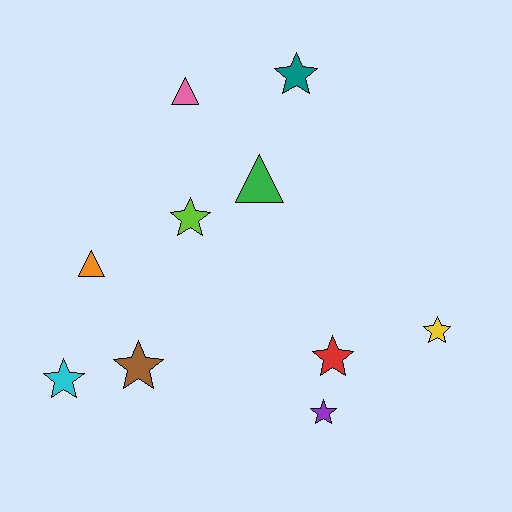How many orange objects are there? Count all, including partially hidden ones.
There is 1 orange object.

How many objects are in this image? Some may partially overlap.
There are 10 objects.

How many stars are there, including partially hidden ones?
There are 7 stars.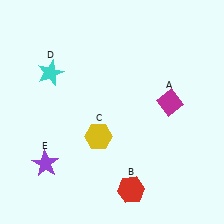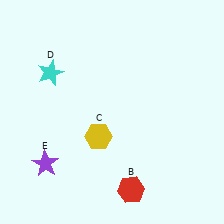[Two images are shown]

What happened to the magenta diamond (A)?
The magenta diamond (A) was removed in Image 2. It was in the top-right area of Image 1.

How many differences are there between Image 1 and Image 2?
There is 1 difference between the two images.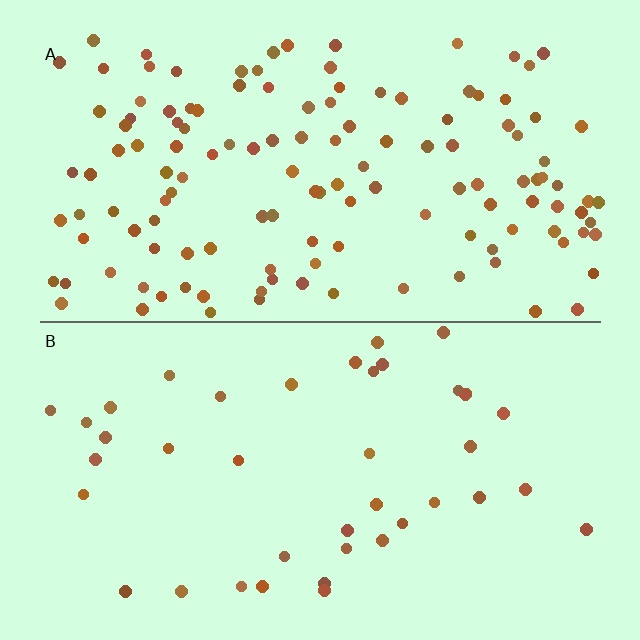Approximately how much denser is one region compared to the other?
Approximately 3.2× — region A over region B.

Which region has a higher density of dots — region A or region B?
A (the top).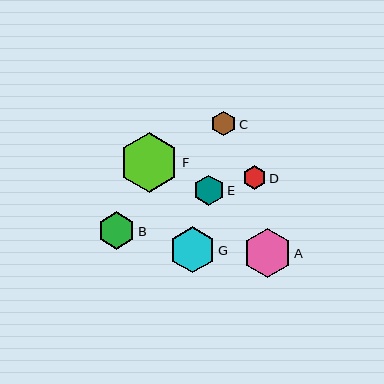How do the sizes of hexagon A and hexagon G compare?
Hexagon A and hexagon G are approximately the same size.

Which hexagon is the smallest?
Hexagon D is the smallest with a size of approximately 24 pixels.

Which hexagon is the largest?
Hexagon F is the largest with a size of approximately 59 pixels.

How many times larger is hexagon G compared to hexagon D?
Hexagon G is approximately 2.0 times the size of hexagon D.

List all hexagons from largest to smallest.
From largest to smallest: F, A, G, B, E, C, D.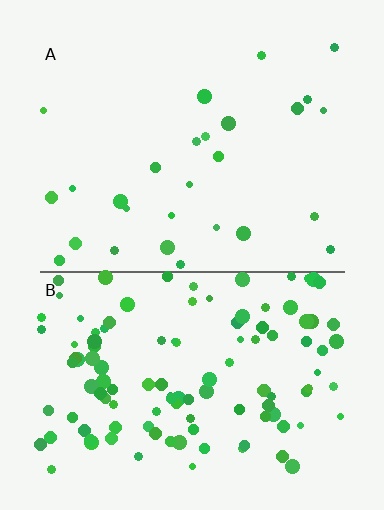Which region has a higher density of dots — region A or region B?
B (the bottom).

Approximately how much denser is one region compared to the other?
Approximately 4.3× — region B over region A.